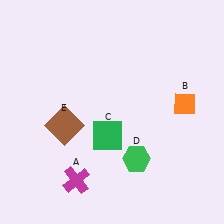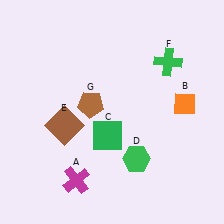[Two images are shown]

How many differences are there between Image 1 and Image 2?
There are 2 differences between the two images.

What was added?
A green cross (F), a brown pentagon (G) were added in Image 2.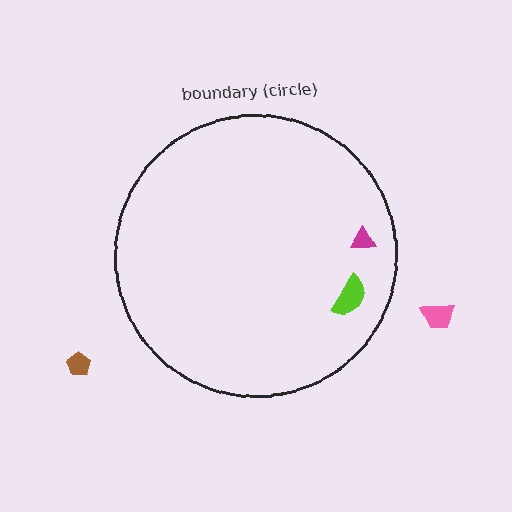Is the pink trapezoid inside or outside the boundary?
Outside.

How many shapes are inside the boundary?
2 inside, 2 outside.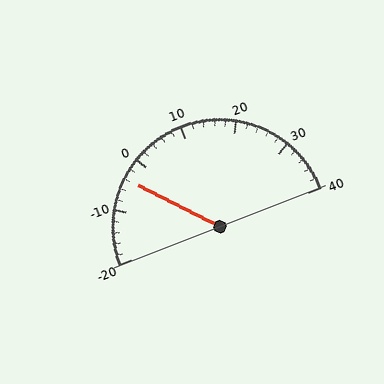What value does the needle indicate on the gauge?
The needle indicates approximately -4.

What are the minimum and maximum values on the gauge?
The gauge ranges from -20 to 40.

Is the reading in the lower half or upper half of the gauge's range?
The reading is in the lower half of the range (-20 to 40).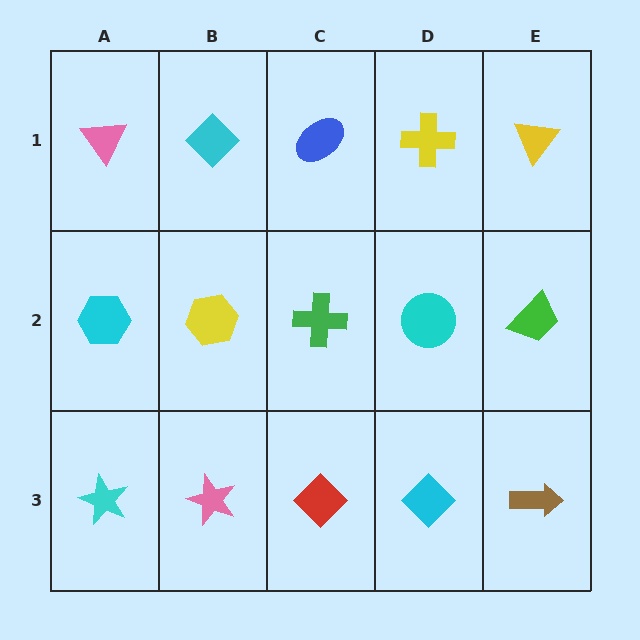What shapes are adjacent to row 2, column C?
A blue ellipse (row 1, column C), a red diamond (row 3, column C), a yellow hexagon (row 2, column B), a cyan circle (row 2, column D).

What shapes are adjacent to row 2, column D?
A yellow cross (row 1, column D), a cyan diamond (row 3, column D), a green cross (row 2, column C), a green trapezoid (row 2, column E).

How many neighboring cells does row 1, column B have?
3.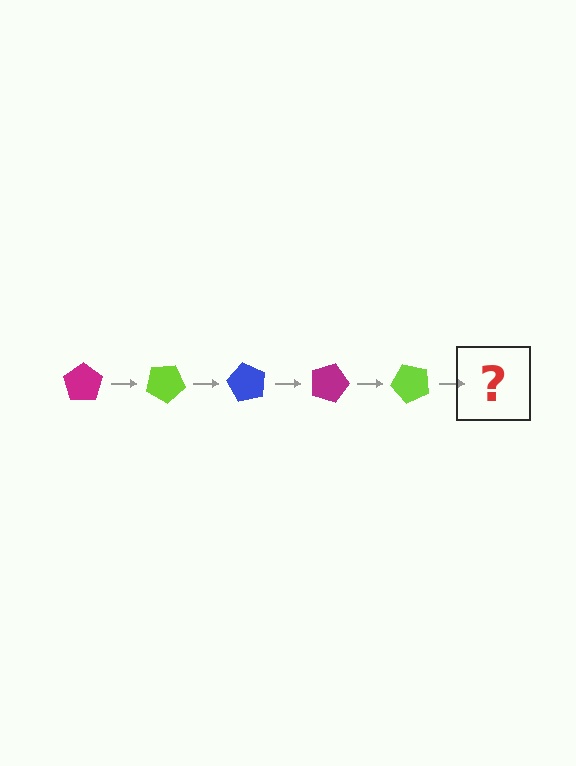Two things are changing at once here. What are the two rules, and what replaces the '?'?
The two rules are that it rotates 30 degrees each step and the color cycles through magenta, lime, and blue. The '?' should be a blue pentagon, rotated 150 degrees from the start.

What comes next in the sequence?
The next element should be a blue pentagon, rotated 150 degrees from the start.